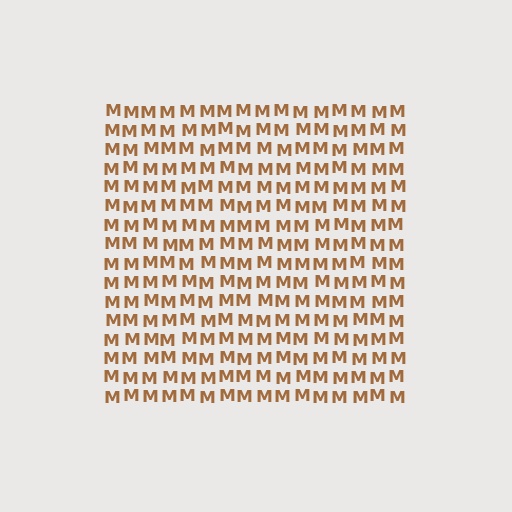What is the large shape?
The large shape is a square.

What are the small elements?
The small elements are letter M's.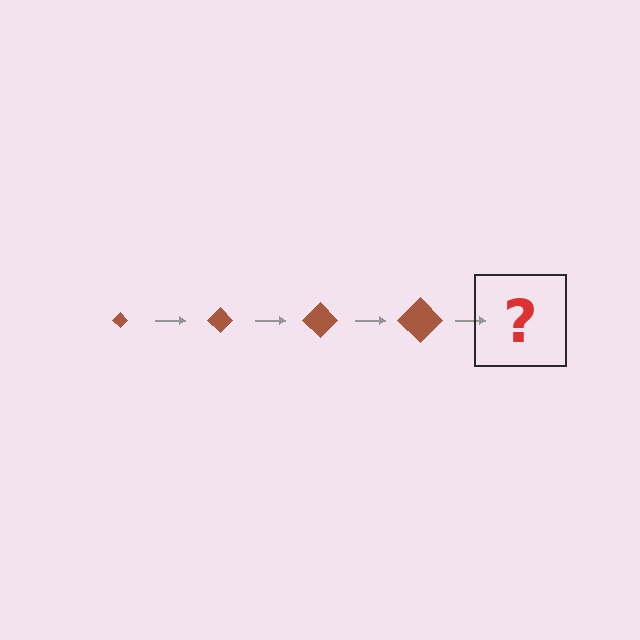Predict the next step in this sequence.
The next step is a brown diamond, larger than the previous one.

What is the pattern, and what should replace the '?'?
The pattern is that the diamond gets progressively larger each step. The '?' should be a brown diamond, larger than the previous one.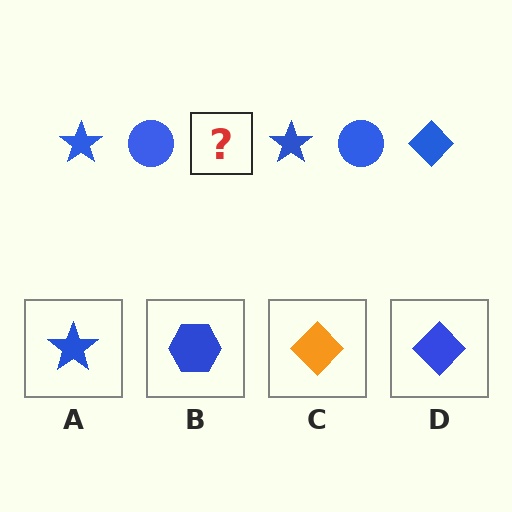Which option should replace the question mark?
Option D.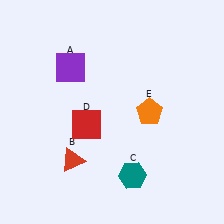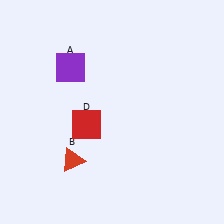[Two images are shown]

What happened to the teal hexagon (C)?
The teal hexagon (C) was removed in Image 2. It was in the bottom-right area of Image 1.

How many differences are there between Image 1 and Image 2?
There are 2 differences between the two images.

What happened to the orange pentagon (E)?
The orange pentagon (E) was removed in Image 2. It was in the top-right area of Image 1.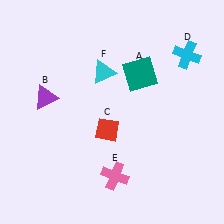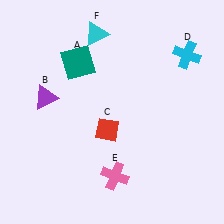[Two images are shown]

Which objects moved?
The objects that moved are: the teal square (A), the cyan triangle (F).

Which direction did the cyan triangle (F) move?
The cyan triangle (F) moved up.